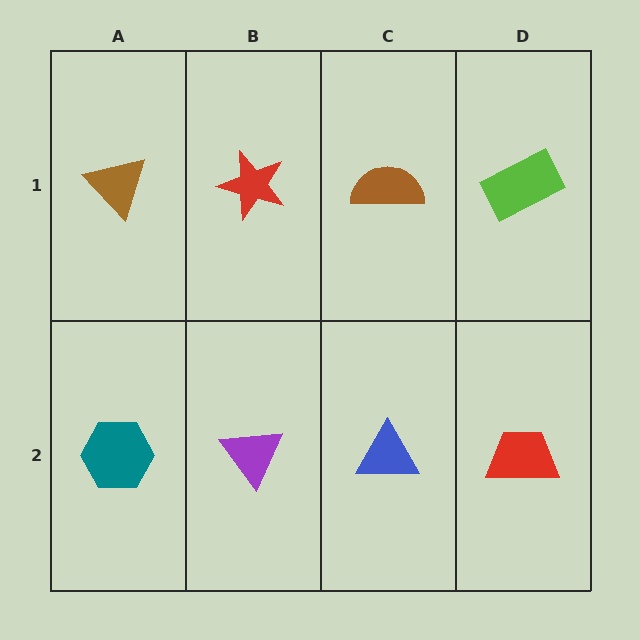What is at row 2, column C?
A blue triangle.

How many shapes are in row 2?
4 shapes.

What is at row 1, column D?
A lime rectangle.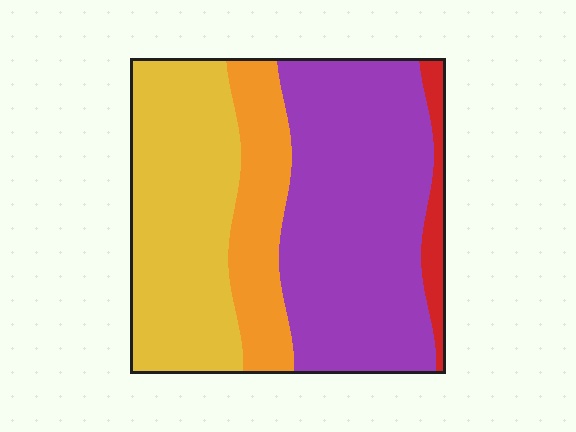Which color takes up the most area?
Purple, at roughly 45%.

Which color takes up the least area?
Red, at roughly 5%.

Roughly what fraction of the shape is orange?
Orange takes up less than a sixth of the shape.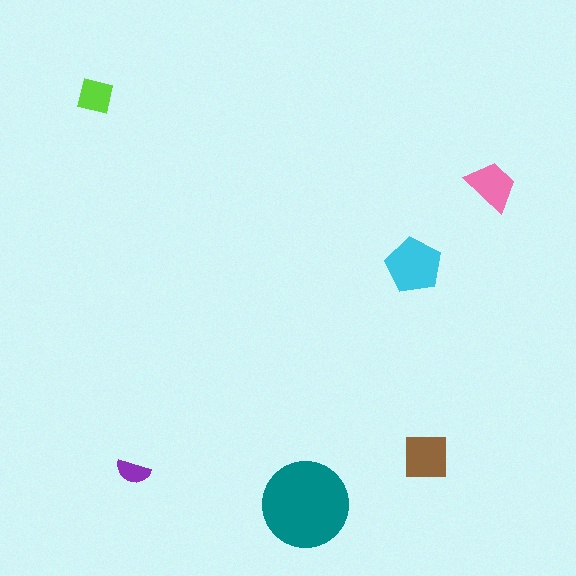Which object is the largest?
The teal circle.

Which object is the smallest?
The purple semicircle.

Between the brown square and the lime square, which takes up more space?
The brown square.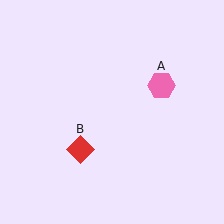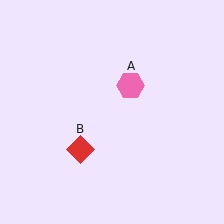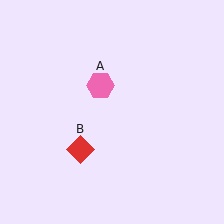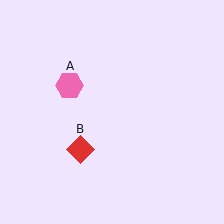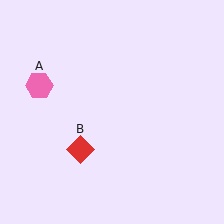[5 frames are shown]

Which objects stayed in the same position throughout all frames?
Red diamond (object B) remained stationary.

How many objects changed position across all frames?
1 object changed position: pink hexagon (object A).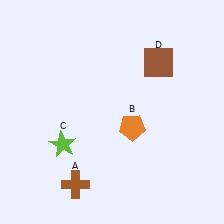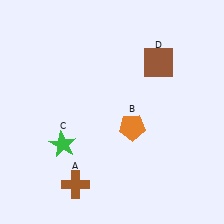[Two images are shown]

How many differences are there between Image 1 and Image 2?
There is 1 difference between the two images.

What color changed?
The star (C) changed from lime in Image 1 to green in Image 2.